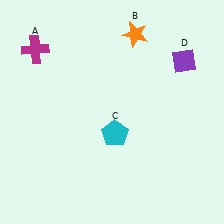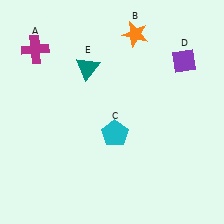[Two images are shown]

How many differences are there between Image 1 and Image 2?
There is 1 difference between the two images.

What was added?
A teal triangle (E) was added in Image 2.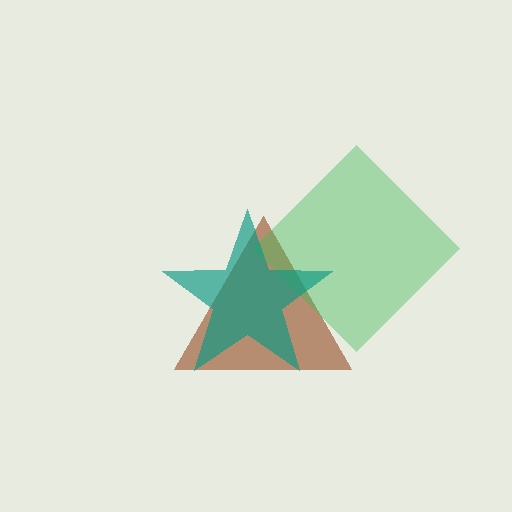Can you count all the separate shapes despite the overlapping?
Yes, there are 3 separate shapes.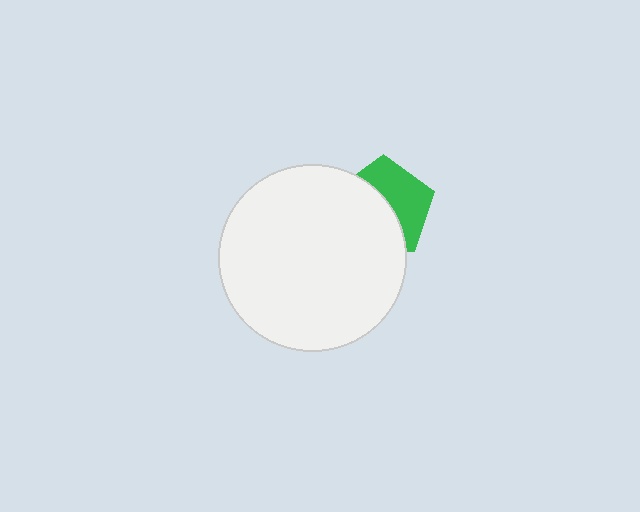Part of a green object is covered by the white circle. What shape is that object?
It is a pentagon.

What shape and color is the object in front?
The object in front is a white circle.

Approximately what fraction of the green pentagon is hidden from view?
Roughly 54% of the green pentagon is hidden behind the white circle.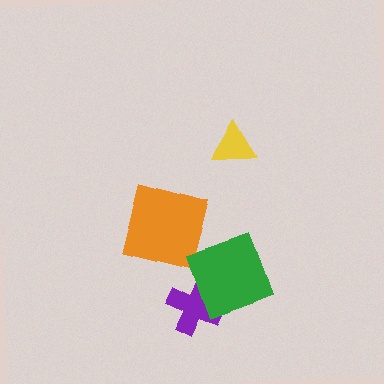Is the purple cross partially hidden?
Yes, it is partially covered by another shape.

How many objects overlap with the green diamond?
1 object overlaps with the green diamond.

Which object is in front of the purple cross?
The green diamond is in front of the purple cross.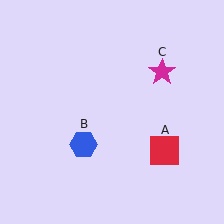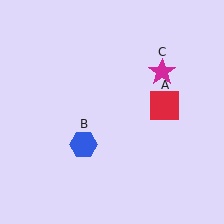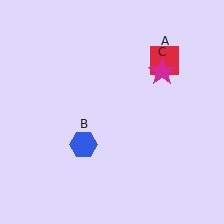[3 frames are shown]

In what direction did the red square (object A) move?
The red square (object A) moved up.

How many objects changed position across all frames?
1 object changed position: red square (object A).